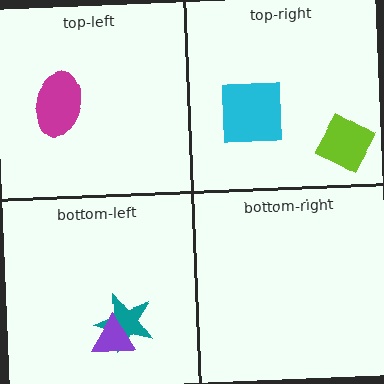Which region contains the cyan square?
The top-right region.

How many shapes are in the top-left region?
1.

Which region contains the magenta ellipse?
The top-left region.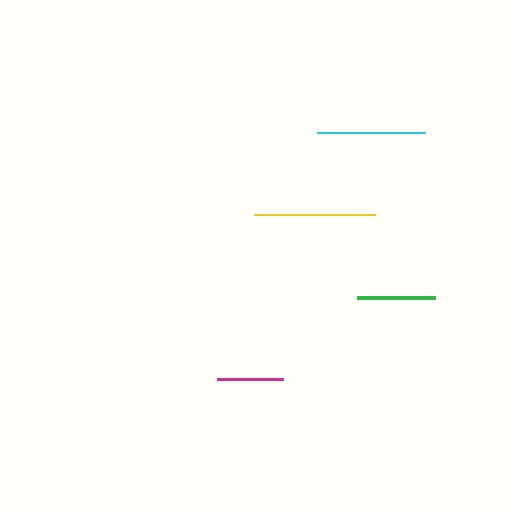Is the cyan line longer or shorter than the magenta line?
The cyan line is longer than the magenta line.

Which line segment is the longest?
The yellow line is the longest at approximately 121 pixels.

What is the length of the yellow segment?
The yellow segment is approximately 121 pixels long.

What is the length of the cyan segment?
The cyan segment is approximately 109 pixels long.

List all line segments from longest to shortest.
From longest to shortest: yellow, cyan, green, magenta.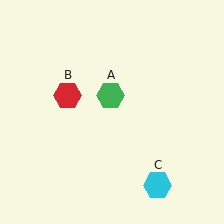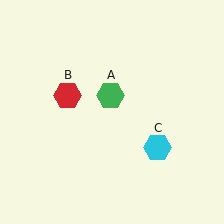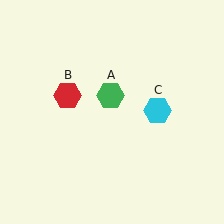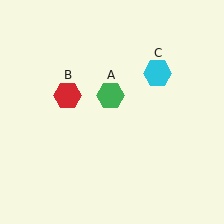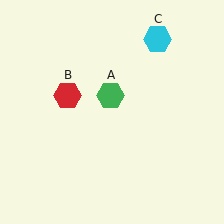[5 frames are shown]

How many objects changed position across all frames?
1 object changed position: cyan hexagon (object C).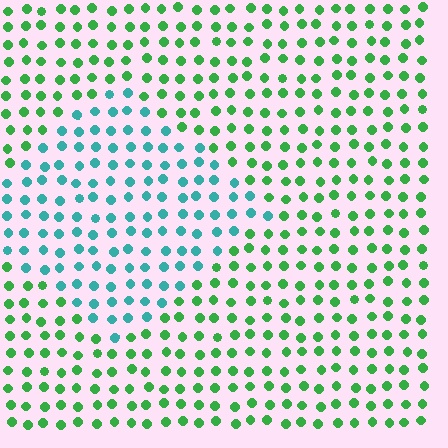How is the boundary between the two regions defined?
The boundary is defined purely by a slight shift in hue (about 49 degrees). Spacing, size, and orientation are identical on both sides.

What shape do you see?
I see a diamond.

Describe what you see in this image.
The image is filled with small green elements in a uniform arrangement. A diamond-shaped region is visible where the elements are tinted to a slightly different hue, forming a subtle color boundary.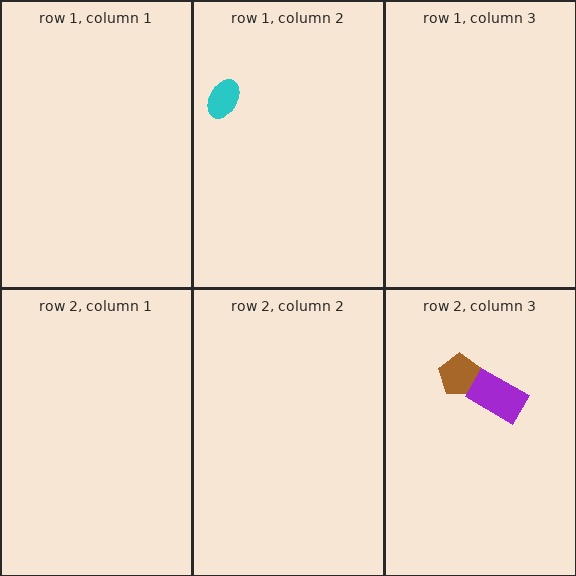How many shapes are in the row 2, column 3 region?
2.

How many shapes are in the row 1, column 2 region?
1.